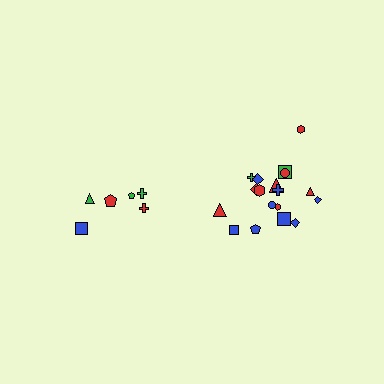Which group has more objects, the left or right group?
The right group.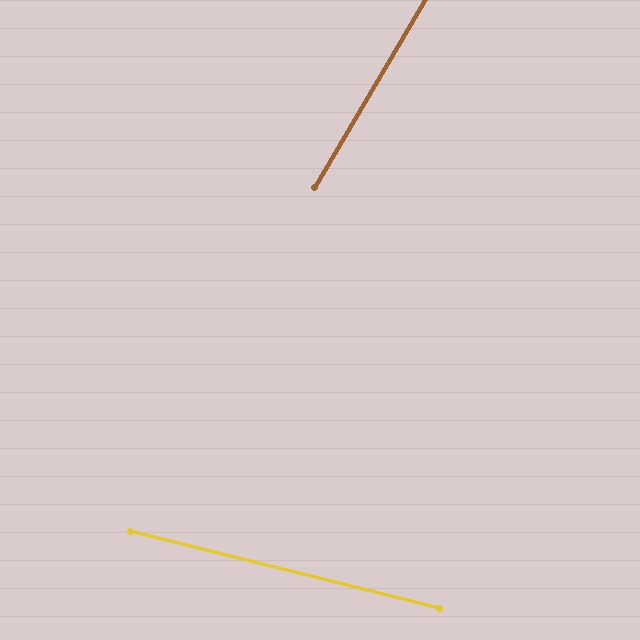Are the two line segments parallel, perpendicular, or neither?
Neither parallel nor perpendicular — they differ by about 74°.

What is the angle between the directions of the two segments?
Approximately 74 degrees.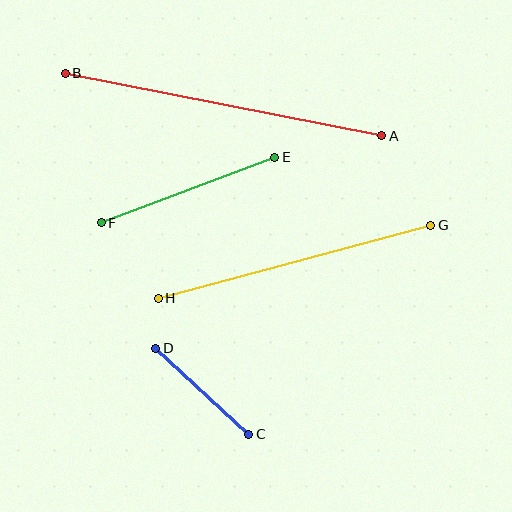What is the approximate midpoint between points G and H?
The midpoint is at approximately (294, 262) pixels.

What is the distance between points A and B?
The distance is approximately 323 pixels.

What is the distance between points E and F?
The distance is approximately 185 pixels.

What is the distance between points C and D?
The distance is approximately 127 pixels.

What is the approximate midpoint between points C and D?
The midpoint is at approximately (202, 391) pixels.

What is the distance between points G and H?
The distance is approximately 282 pixels.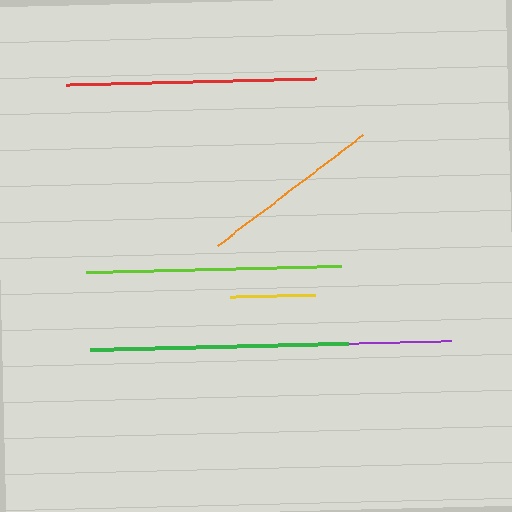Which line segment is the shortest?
The yellow line is the shortest at approximately 85 pixels.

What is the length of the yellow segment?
The yellow segment is approximately 85 pixels long.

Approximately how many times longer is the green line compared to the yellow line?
The green line is approximately 3.0 times the length of the yellow line.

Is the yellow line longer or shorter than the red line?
The red line is longer than the yellow line.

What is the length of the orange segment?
The orange segment is approximately 183 pixels long.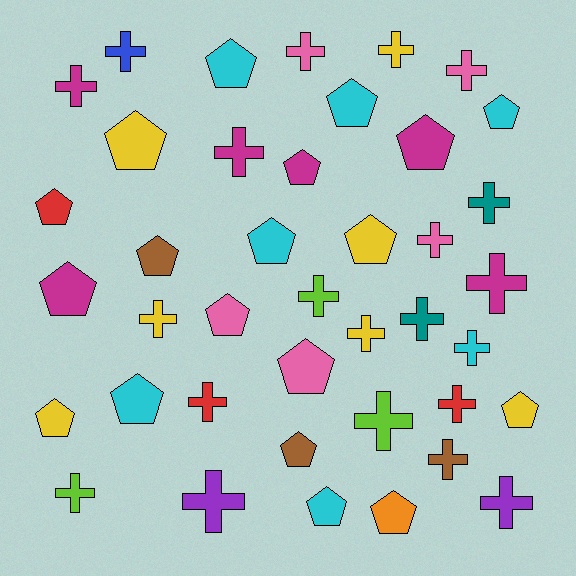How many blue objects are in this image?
There is 1 blue object.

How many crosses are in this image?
There are 21 crosses.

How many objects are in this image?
There are 40 objects.